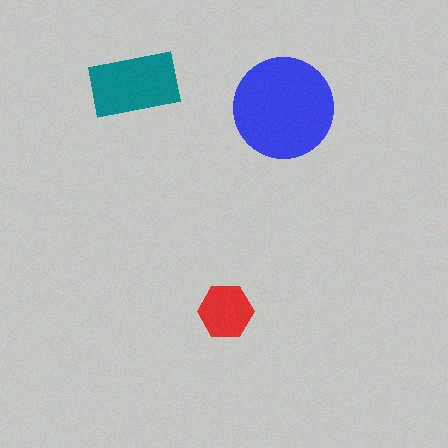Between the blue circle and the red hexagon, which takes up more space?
The blue circle.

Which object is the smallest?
The red hexagon.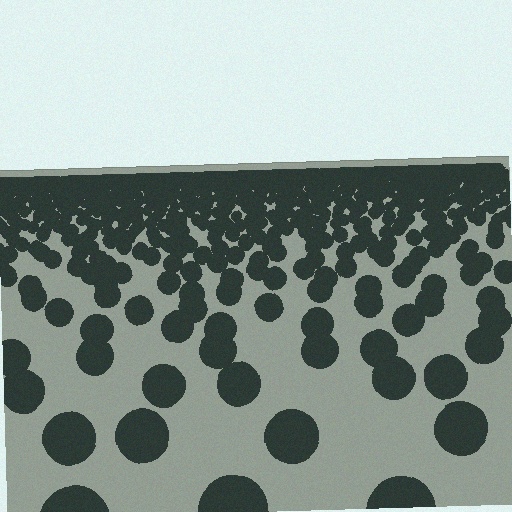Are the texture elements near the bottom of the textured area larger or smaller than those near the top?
Larger. Near the bottom, elements are closer to the viewer and appear at a bigger on-screen size.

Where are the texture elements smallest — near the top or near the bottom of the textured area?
Near the top.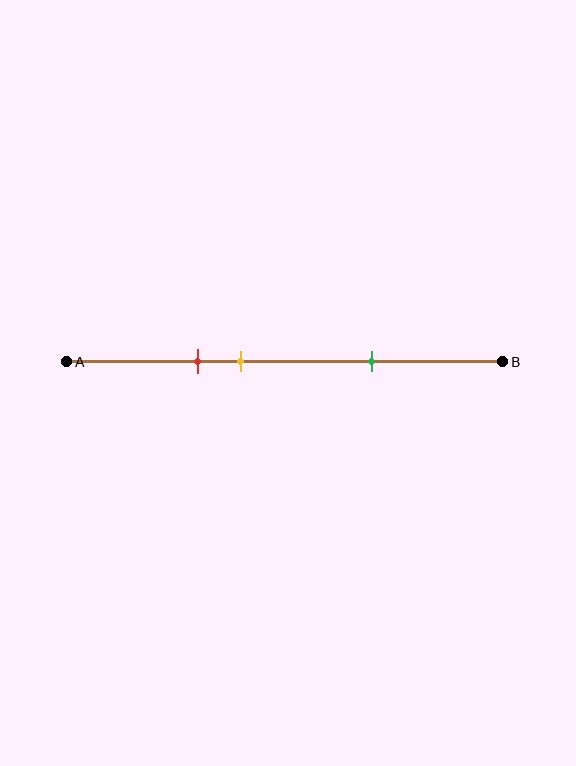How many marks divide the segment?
There are 3 marks dividing the segment.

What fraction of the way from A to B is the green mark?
The green mark is approximately 70% (0.7) of the way from A to B.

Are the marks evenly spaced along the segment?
No, the marks are not evenly spaced.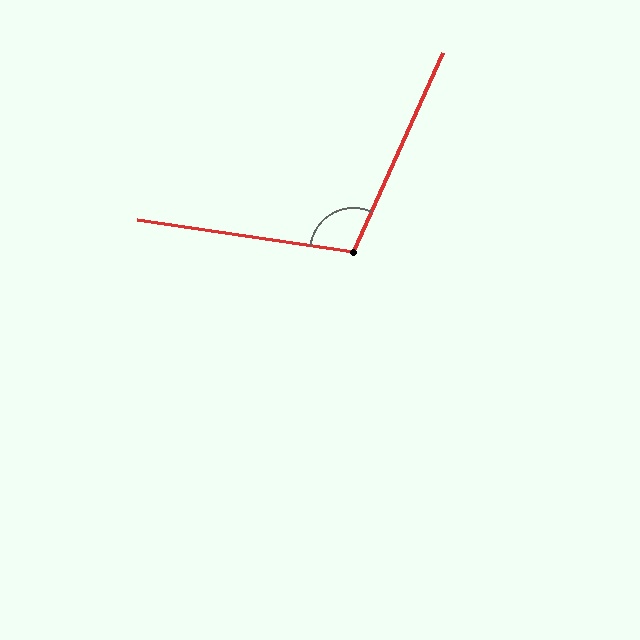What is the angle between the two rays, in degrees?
Approximately 106 degrees.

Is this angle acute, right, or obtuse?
It is obtuse.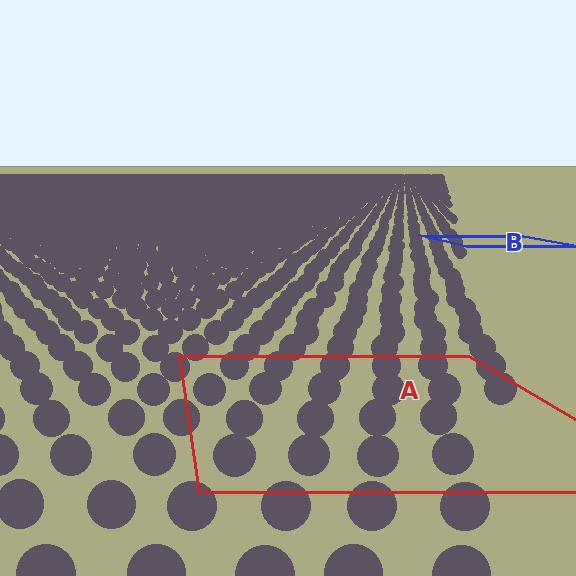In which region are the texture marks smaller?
The texture marks are smaller in region B, because it is farther away.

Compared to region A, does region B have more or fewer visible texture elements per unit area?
Region B has more texture elements per unit area — they are packed more densely because it is farther away.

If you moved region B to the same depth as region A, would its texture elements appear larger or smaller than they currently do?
They would appear larger. At a closer depth, the same texture elements are projected at a bigger on-screen size.